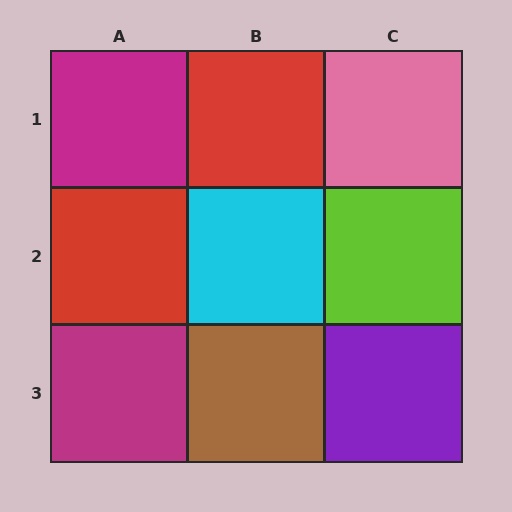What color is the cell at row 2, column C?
Lime.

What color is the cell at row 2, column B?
Cyan.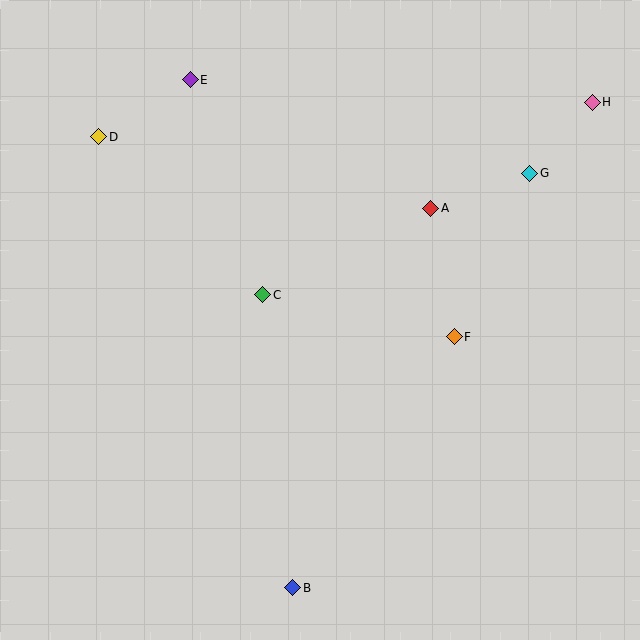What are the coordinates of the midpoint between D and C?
The midpoint between D and C is at (181, 216).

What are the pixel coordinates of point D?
Point D is at (99, 137).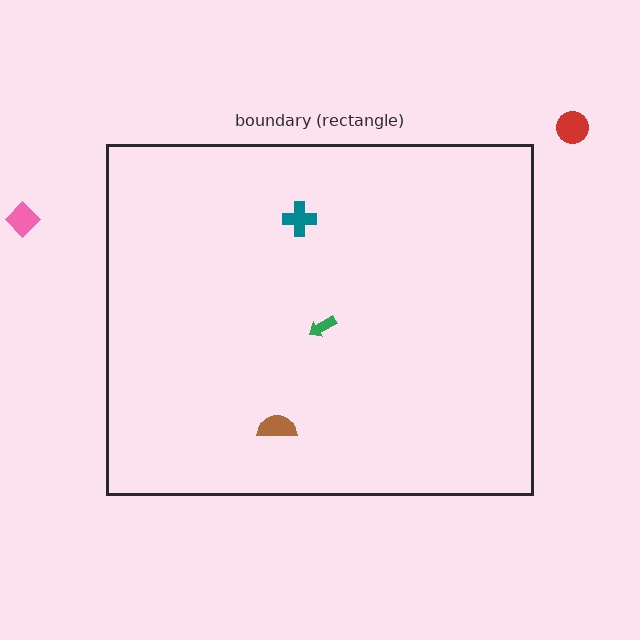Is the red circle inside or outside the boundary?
Outside.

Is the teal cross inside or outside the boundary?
Inside.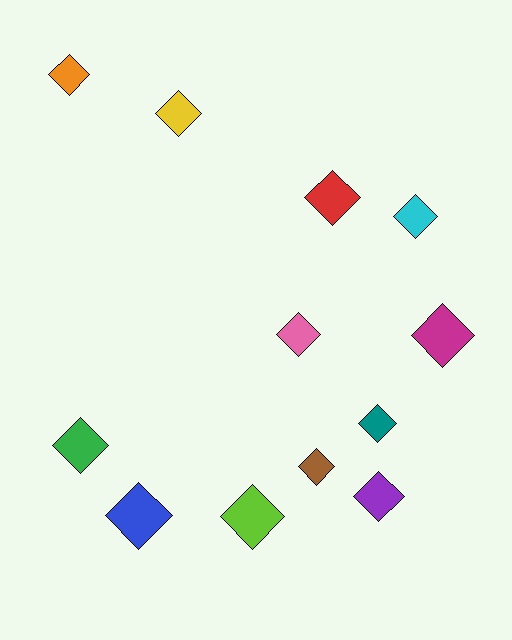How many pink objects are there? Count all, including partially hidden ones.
There is 1 pink object.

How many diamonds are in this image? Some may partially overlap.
There are 12 diamonds.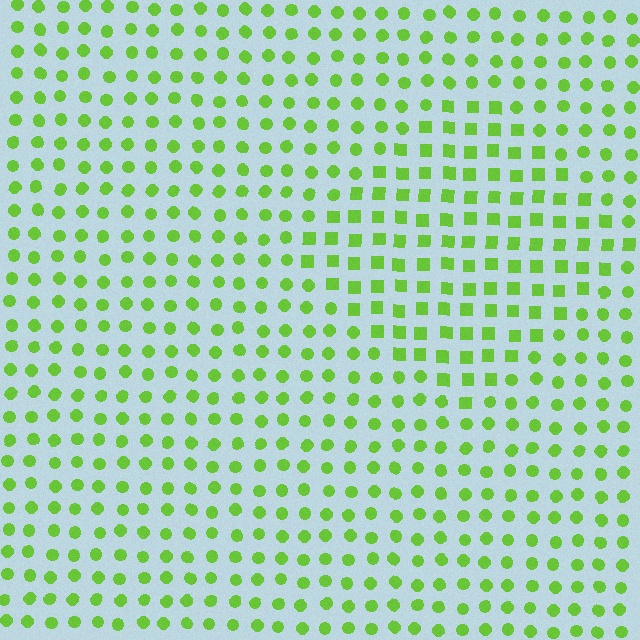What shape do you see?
I see a diamond.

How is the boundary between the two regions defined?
The boundary is defined by a change in element shape: squares inside vs. circles outside. All elements share the same color and spacing.